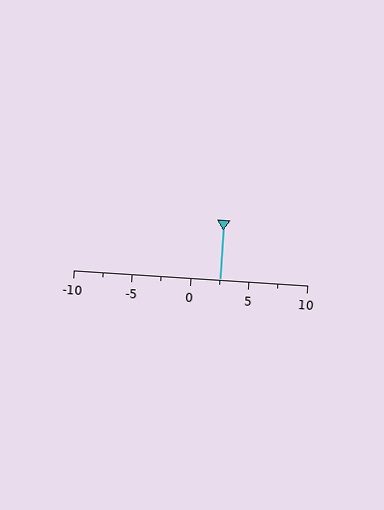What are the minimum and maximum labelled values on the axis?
The axis runs from -10 to 10.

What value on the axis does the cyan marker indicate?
The marker indicates approximately 2.5.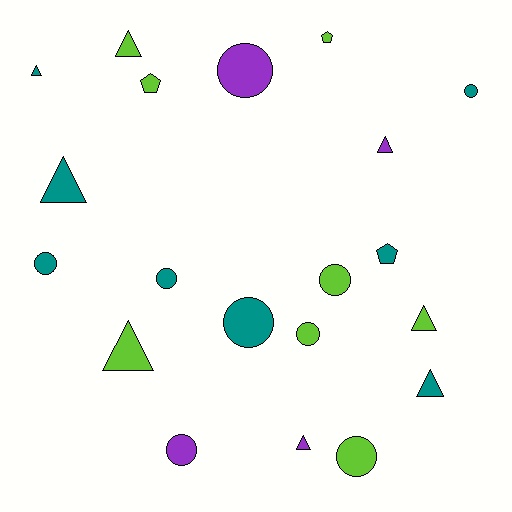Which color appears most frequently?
Teal, with 8 objects.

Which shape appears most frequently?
Circle, with 9 objects.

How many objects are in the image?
There are 20 objects.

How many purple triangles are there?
There are 2 purple triangles.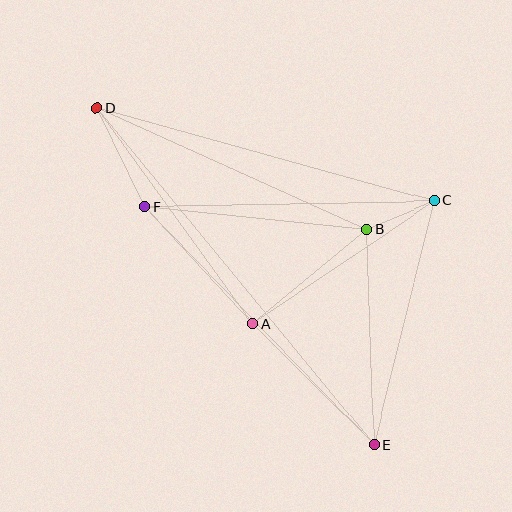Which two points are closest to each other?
Points B and C are closest to each other.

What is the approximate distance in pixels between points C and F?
The distance between C and F is approximately 290 pixels.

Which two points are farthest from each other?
Points D and E are farthest from each other.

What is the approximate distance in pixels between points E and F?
The distance between E and F is approximately 330 pixels.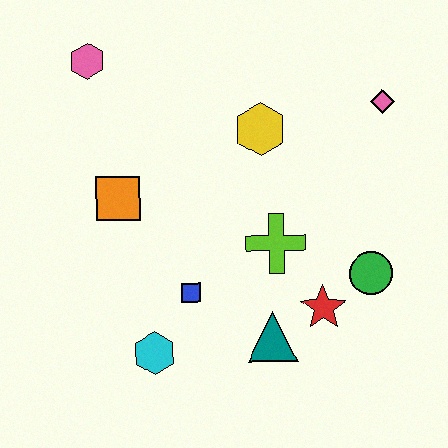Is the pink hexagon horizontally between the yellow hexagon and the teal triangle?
No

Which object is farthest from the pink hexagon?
The green circle is farthest from the pink hexagon.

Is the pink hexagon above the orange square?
Yes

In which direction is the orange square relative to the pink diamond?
The orange square is to the left of the pink diamond.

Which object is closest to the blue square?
The cyan hexagon is closest to the blue square.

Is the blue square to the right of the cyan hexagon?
Yes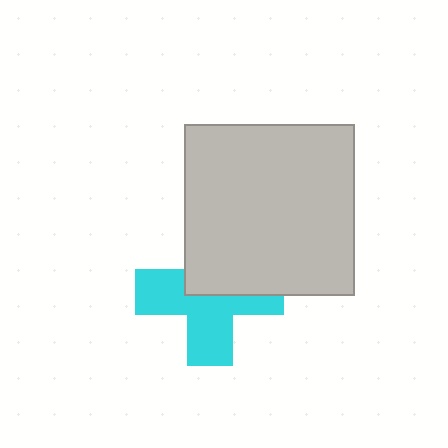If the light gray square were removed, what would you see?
You would see the complete cyan cross.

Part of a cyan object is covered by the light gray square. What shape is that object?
It is a cross.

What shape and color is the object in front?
The object in front is a light gray square.